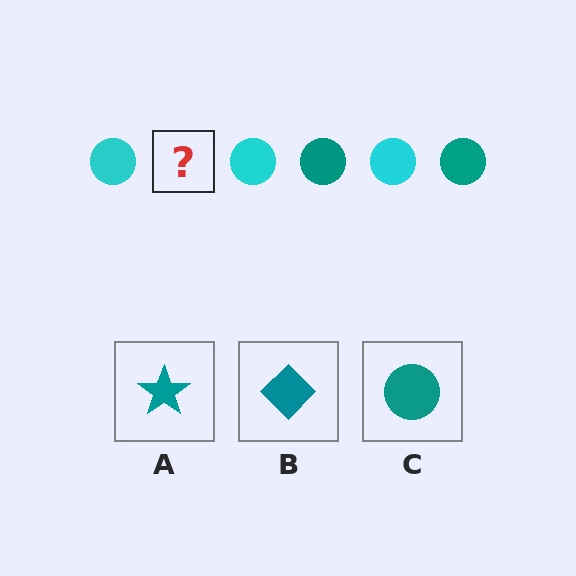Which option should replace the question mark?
Option C.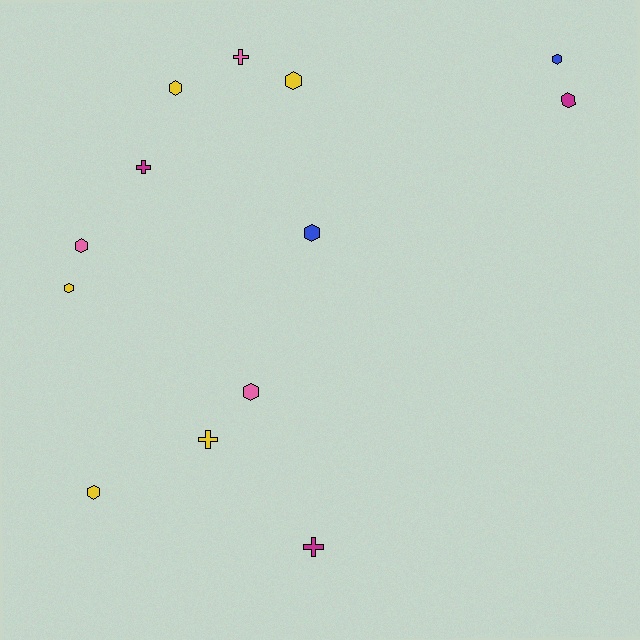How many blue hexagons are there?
There are 2 blue hexagons.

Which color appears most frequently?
Yellow, with 5 objects.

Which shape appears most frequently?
Hexagon, with 9 objects.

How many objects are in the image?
There are 13 objects.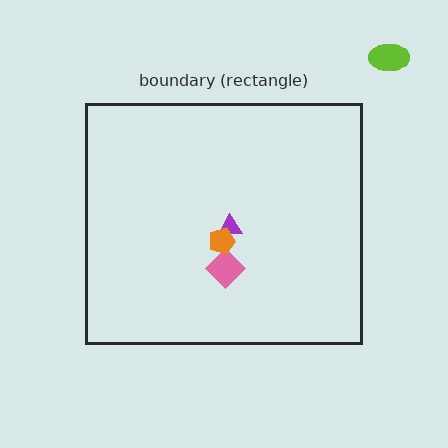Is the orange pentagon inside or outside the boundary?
Inside.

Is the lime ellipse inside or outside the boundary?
Outside.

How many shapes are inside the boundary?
3 inside, 1 outside.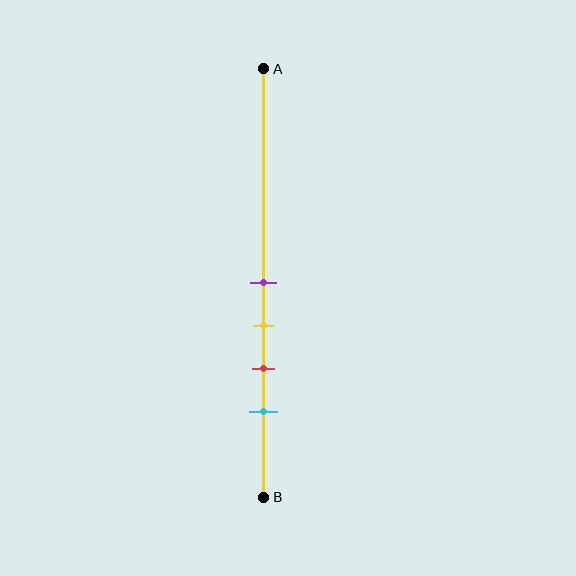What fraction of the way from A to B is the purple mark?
The purple mark is approximately 50% (0.5) of the way from A to B.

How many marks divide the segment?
There are 4 marks dividing the segment.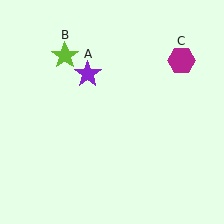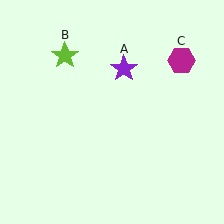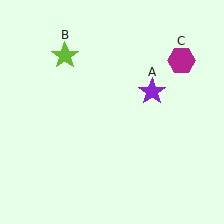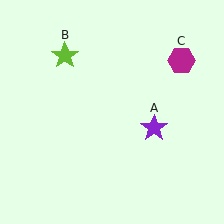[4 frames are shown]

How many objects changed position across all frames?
1 object changed position: purple star (object A).